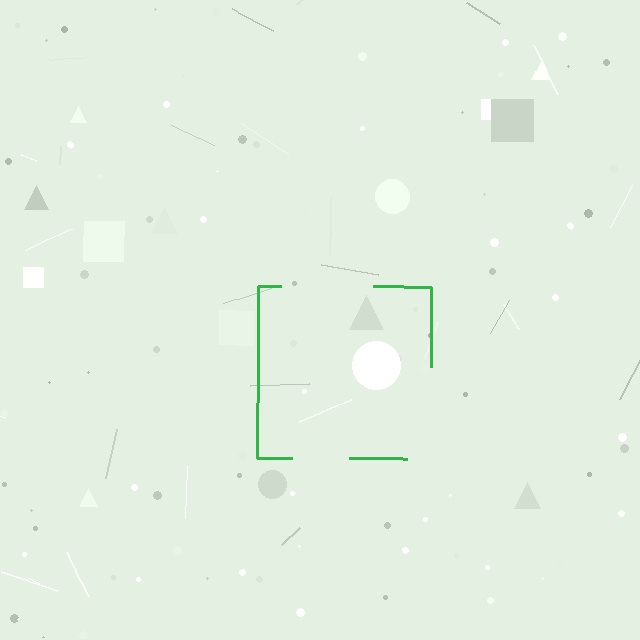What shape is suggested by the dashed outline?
The dashed outline suggests a square.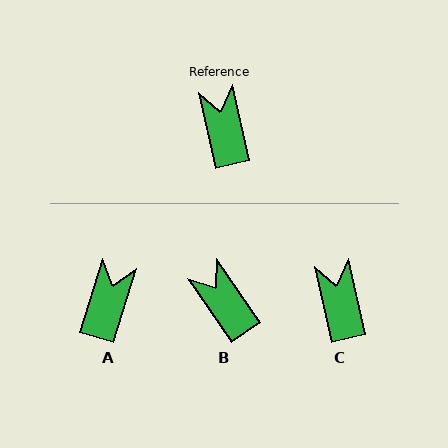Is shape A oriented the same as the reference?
No, it is off by about 31 degrees.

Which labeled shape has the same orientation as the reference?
C.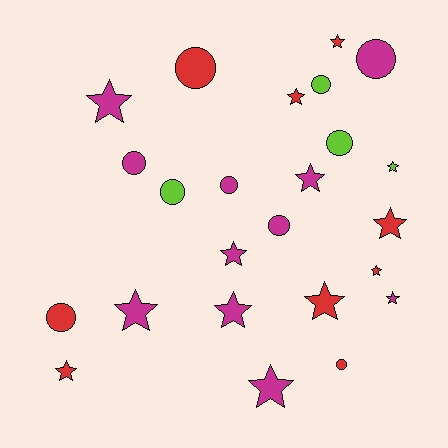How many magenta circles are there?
There are 4 magenta circles.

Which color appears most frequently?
Magenta, with 11 objects.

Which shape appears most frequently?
Star, with 14 objects.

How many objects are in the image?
There are 24 objects.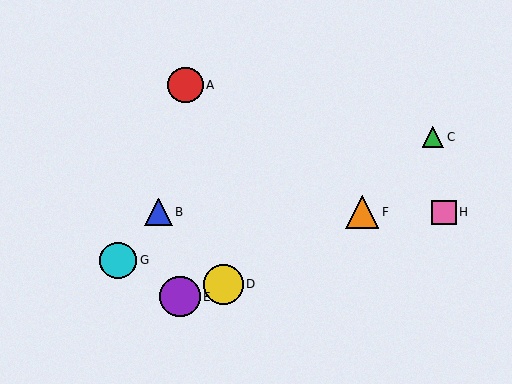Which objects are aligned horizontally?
Objects B, F, H are aligned horizontally.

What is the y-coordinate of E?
Object E is at y≈297.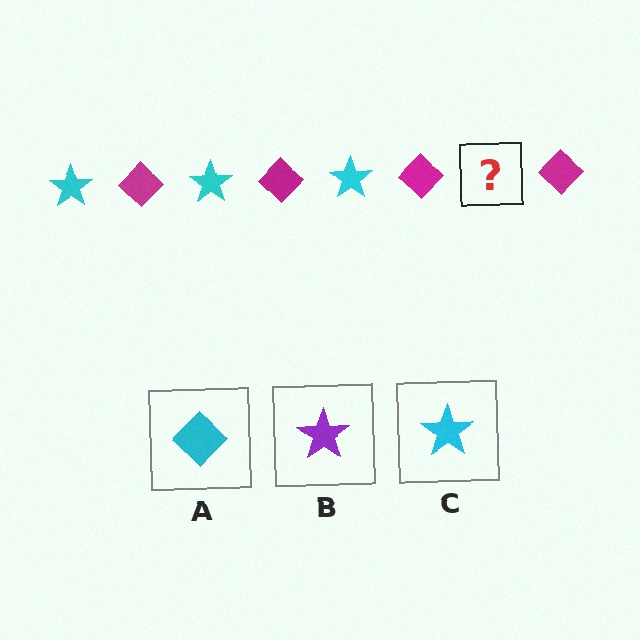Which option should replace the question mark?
Option C.